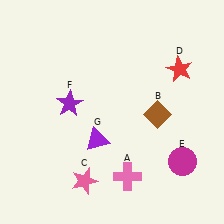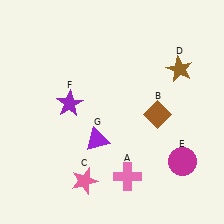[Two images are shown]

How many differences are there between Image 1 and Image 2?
There is 1 difference between the two images.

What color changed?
The star (D) changed from red in Image 1 to brown in Image 2.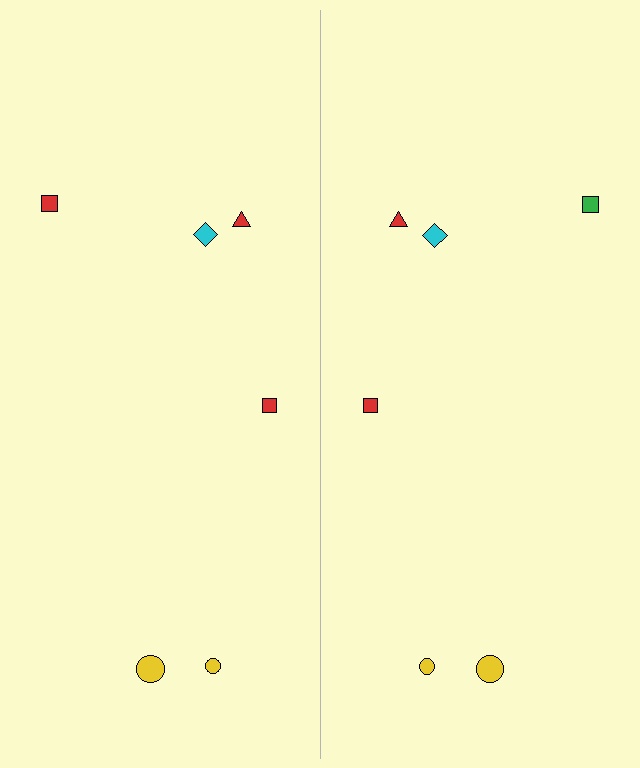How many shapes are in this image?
There are 12 shapes in this image.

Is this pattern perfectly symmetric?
No, the pattern is not perfectly symmetric. The green square on the right side breaks the symmetry — its mirror counterpart is red.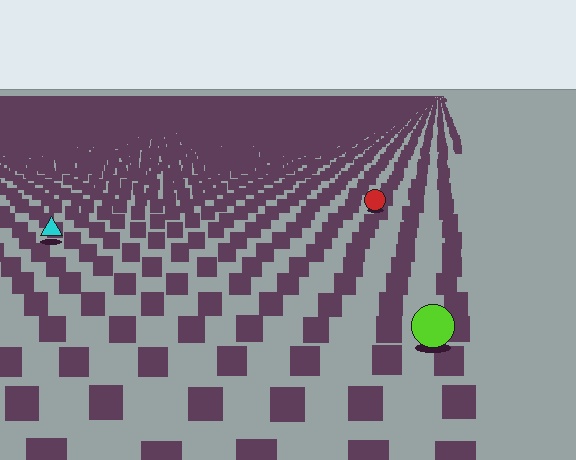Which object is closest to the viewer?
The lime circle is closest. The texture marks near it are larger and more spread out.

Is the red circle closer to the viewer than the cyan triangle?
No. The cyan triangle is closer — you can tell from the texture gradient: the ground texture is coarser near it.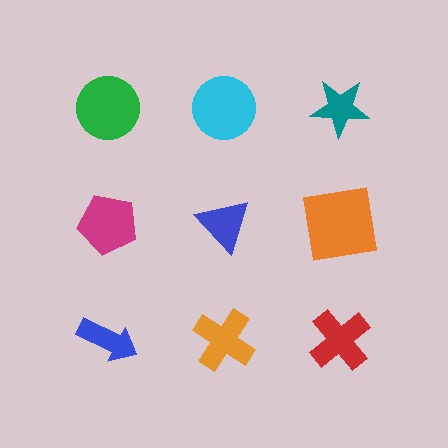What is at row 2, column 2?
A blue triangle.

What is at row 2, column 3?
An orange square.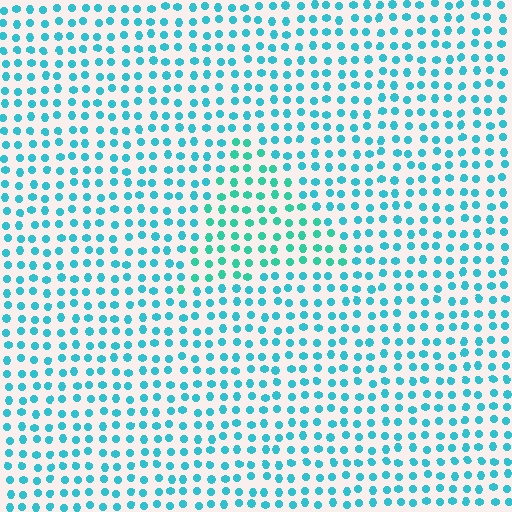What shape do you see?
I see a triangle.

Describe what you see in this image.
The image is filled with small cyan elements in a uniform arrangement. A triangle-shaped region is visible where the elements are tinted to a slightly different hue, forming a subtle color boundary.